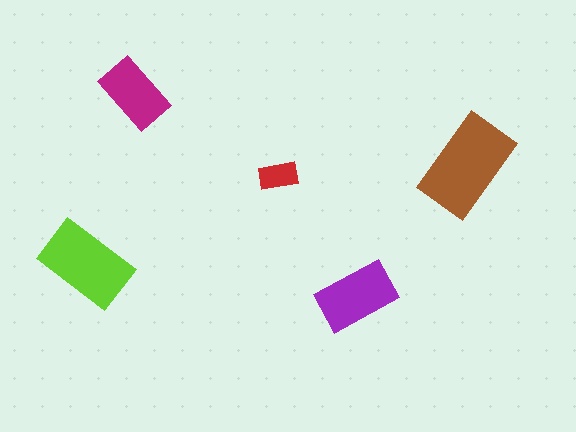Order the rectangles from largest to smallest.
the brown one, the lime one, the purple one, the magenta one, the red one.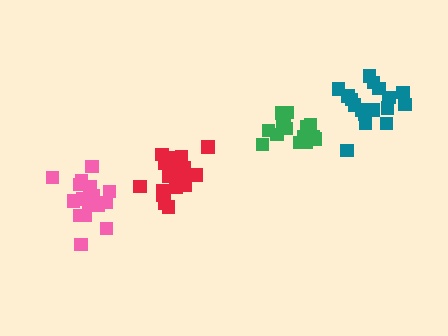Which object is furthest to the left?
The pink cluster is leftmost.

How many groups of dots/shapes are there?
There are 4 groups.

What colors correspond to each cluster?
The clusters are colored: green, pink, teal, red.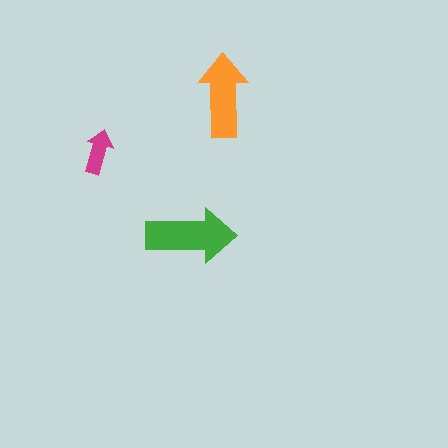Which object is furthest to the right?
The orange arrow is rightmost.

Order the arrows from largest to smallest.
the green one, the orange one, the magenta one.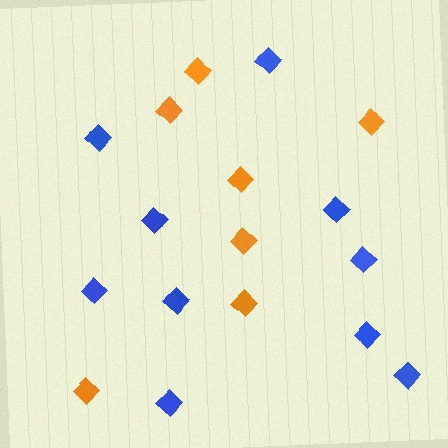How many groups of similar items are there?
There are 2 groups: one group of blue diamonds (10) and one group of orange diamonds (7).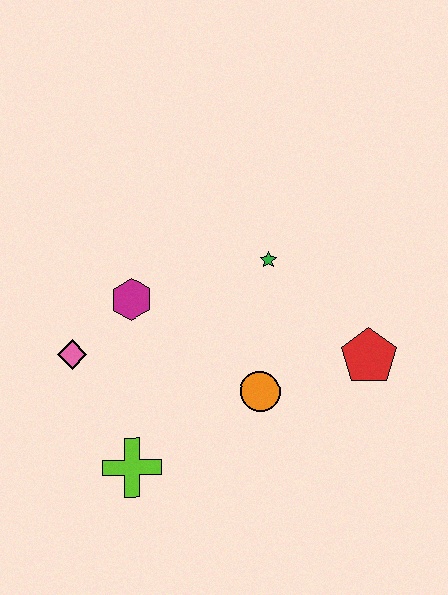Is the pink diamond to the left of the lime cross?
Yes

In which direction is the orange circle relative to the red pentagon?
The orange circle is to the left of the red pentagon.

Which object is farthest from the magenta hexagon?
The red pentagon is farthest from the magenta hexagon.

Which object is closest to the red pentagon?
The orange circle is closest to the red pentagon.